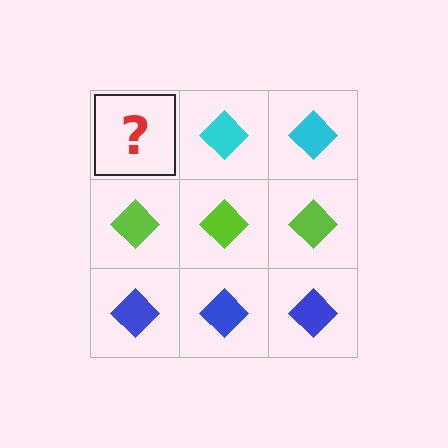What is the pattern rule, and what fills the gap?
The rule is that each row has a consistent color. The gap should be filled with a cyan diamond.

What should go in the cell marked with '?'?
The missing cell should contain a cyan diamond.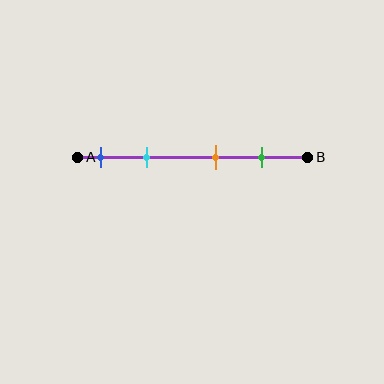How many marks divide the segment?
There are 4 marks dividing the segment.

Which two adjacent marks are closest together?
The blue and cyan marks are the closest adjacent pair.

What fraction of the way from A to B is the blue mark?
The blue mark is approximately 10% (0.1) of the way from A to B.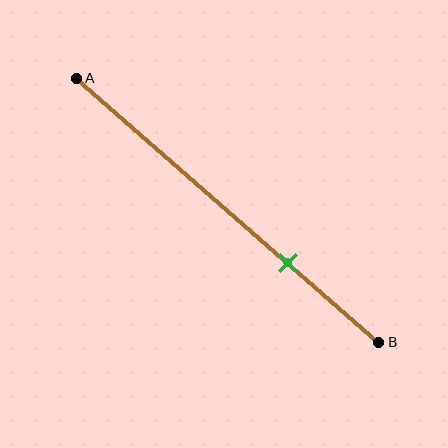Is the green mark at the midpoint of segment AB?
No, the mark is at about 70% from A, not at the 50% midpoint.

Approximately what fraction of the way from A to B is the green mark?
The green mark is approximately 70% of the way from A to B.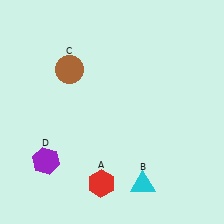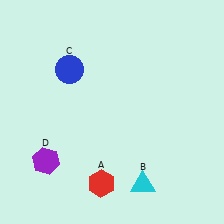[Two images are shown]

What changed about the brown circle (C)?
In Image 1, C is brown. In Image 2, it changed to blue.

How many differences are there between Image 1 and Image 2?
There is 1 difference between the two images.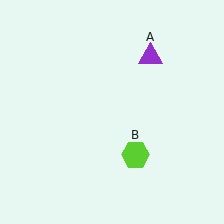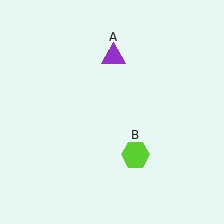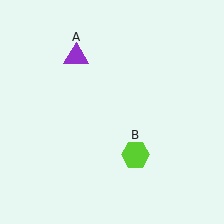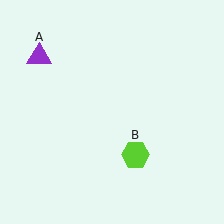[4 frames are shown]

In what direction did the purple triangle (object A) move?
The purple triangle (object A) moved left.